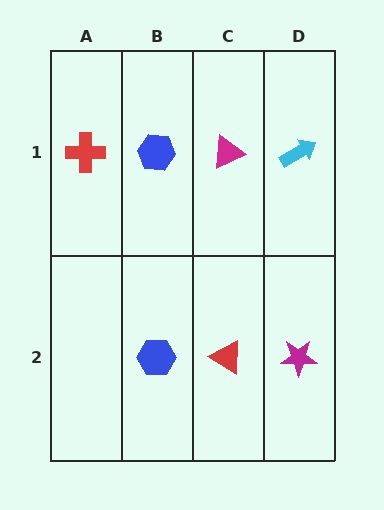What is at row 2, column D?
A magenta star.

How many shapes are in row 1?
4 shapes.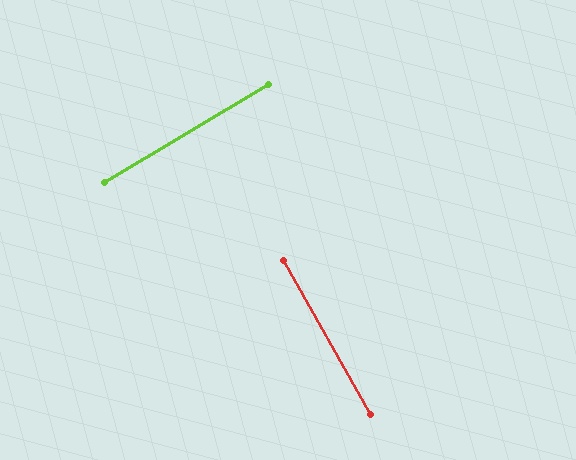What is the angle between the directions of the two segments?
Approximately 89 degrees.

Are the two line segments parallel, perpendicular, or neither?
Perpendicular — they meet at approximately 89°.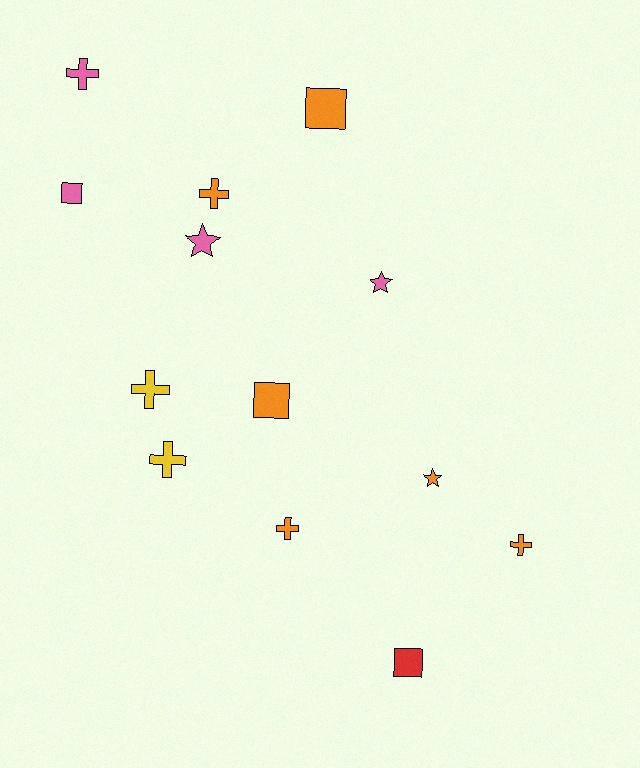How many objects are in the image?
There are 13 objects.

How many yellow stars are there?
There are no yellow stars.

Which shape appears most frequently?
Cross, with 6 objects.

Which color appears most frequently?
Orange, with 6 objects.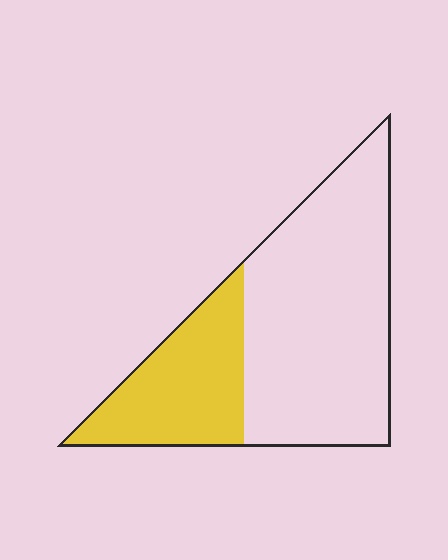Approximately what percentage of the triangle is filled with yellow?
Approximately 30%.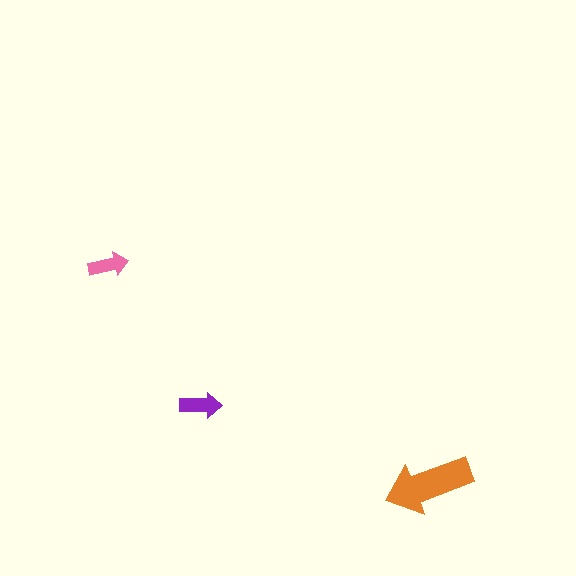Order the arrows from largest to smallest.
the orange one, the purple one, the pink one.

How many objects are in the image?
There are 3 objects in the image.